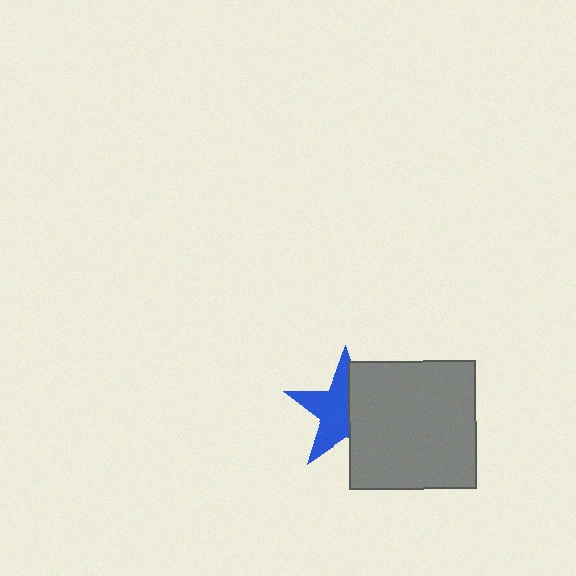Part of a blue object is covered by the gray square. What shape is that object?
It is a star.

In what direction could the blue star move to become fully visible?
The blue star could move left. That would shift it out from behind the gray square entirely.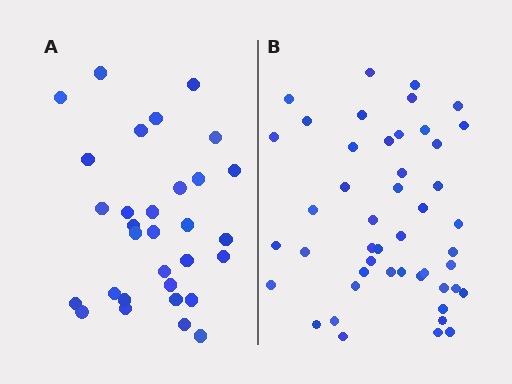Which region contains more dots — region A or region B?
Region B (the right region) has more dots.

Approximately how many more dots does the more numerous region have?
Region B has approximately 15 more dots than region A.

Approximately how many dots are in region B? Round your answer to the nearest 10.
About 50 dots. (The exact count is 47, which rounds to 50.)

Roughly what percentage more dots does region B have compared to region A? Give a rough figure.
About 50% more.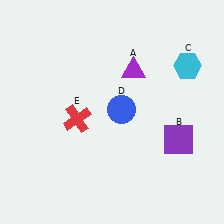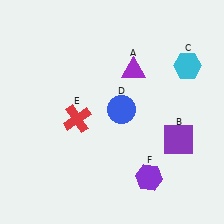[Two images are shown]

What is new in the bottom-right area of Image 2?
A purple hexagon (F) was added in the bottom-right area of Image 2.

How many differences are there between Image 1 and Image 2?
There is 1 difference between the two images.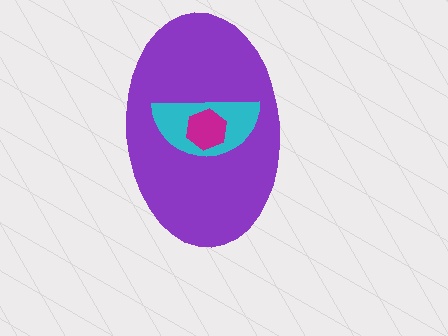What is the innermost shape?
The magenta hexagon.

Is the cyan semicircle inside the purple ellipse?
Yes.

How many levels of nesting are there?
3.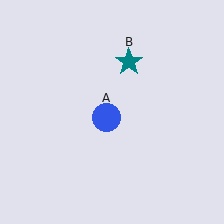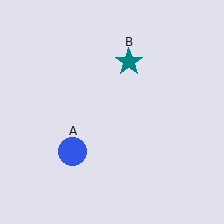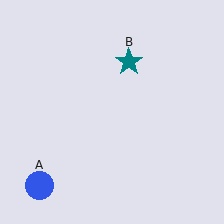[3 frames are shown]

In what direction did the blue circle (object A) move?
The blue circle (object A) moved down and to the left.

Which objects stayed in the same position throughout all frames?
Teal star (object B) remained stationary.